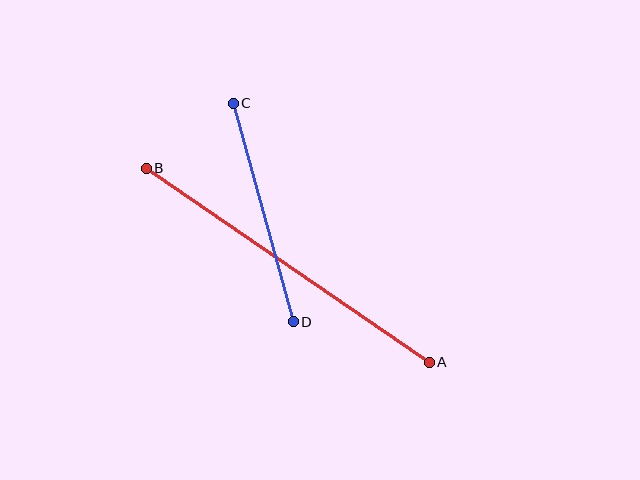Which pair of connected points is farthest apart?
Points A and B are farthest apart.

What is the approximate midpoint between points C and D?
The midpoint is at approximately (263, 212) pixels.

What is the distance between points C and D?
The distance is approximately 226 pixels.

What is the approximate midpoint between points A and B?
The midpoint is at approximately (288, 265) pixels.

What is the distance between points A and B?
The distance is approximately 343 pixels.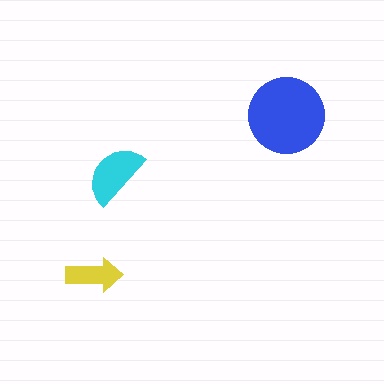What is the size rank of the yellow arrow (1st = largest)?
3rd.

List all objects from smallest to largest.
The yellow arrow, the cyan semicircle, the blue circle.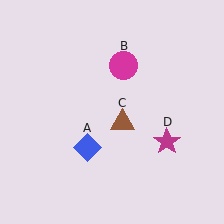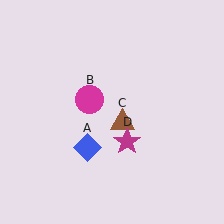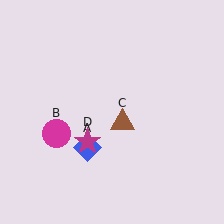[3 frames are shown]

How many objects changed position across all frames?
2 objects changed position: magenta circle (object B), magenta star (object D).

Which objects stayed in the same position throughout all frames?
Blue diamond (object A) and brown triangle (object C) remained stationary.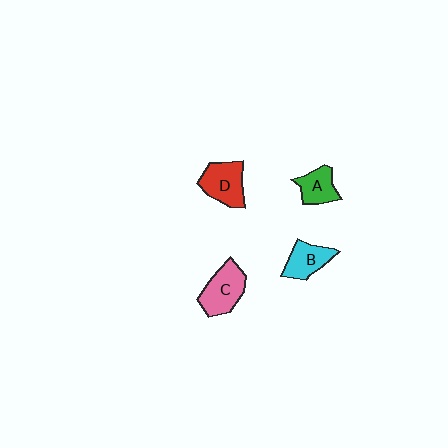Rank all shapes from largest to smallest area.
From largest to smallest: C (pink), D (red), B (cyan), A (green).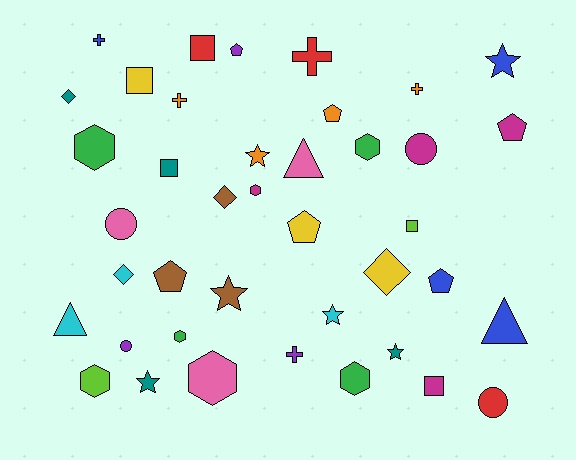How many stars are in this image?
There are 6 stars.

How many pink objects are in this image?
There are 3 pink objects.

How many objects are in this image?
There are 40 objects.